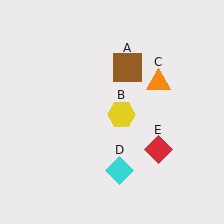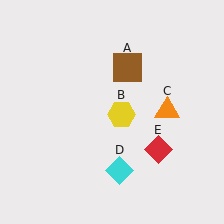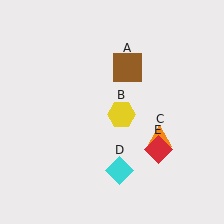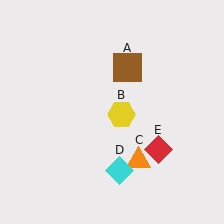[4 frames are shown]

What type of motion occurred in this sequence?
The orange triangle (object C) rotated clockwise around the center of the scene.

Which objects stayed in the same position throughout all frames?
Brown square (object A) and yellow hexagon (object B) and cyan diamond (object D) and red diamond (object E) remained stationary.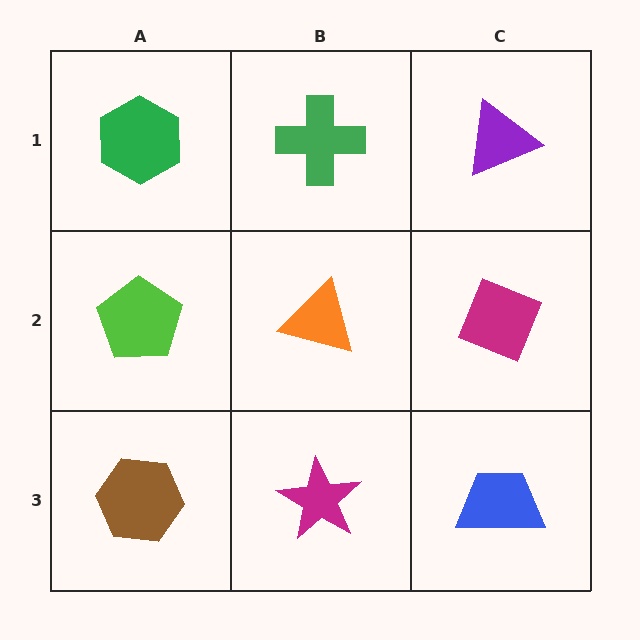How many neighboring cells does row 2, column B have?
4.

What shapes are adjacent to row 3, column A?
A lime pentagon (row 2, column A), a magenta star (row 3, column B).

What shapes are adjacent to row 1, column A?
A lime pentagon (row 2, column A), a green cross (row 1, column B).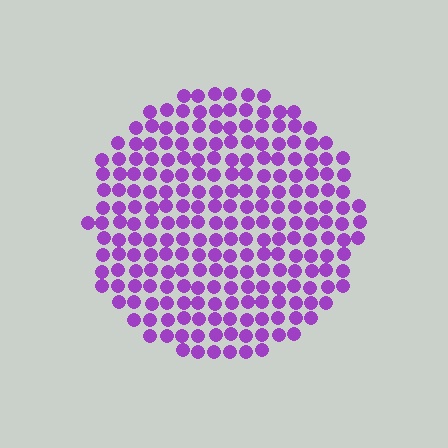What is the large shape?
The large shape is a circle.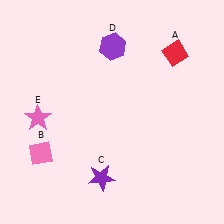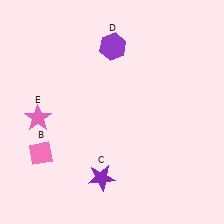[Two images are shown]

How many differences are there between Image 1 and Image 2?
There is 1 difference between the two images.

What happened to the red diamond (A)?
The red diamond (A) was removed in Image 2. It was in the top-right area of Image 1.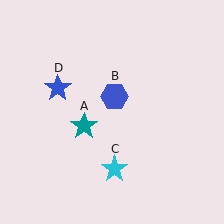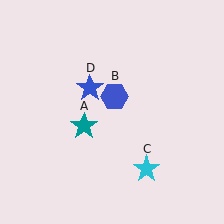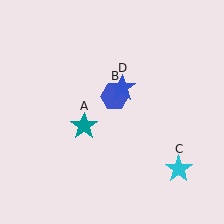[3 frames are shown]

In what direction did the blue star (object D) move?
The blue star (object D) moved right.